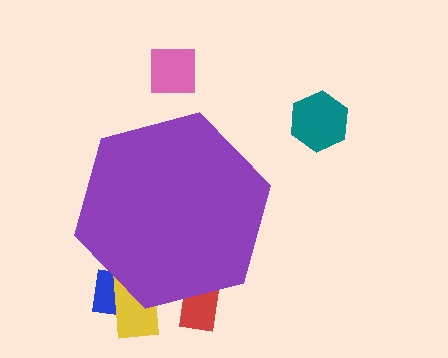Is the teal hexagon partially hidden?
No, the teal hexagon is fully visible.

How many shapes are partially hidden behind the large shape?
3 shapes are partially hidden.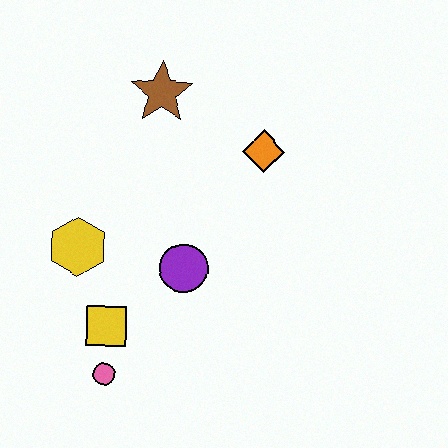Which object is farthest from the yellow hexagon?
The orange diamond is farthest from the yellow hexagon.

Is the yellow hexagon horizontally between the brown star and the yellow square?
No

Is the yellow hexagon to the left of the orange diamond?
Yes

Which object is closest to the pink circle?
The yellow square is closest to the pink circle.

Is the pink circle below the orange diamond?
Yes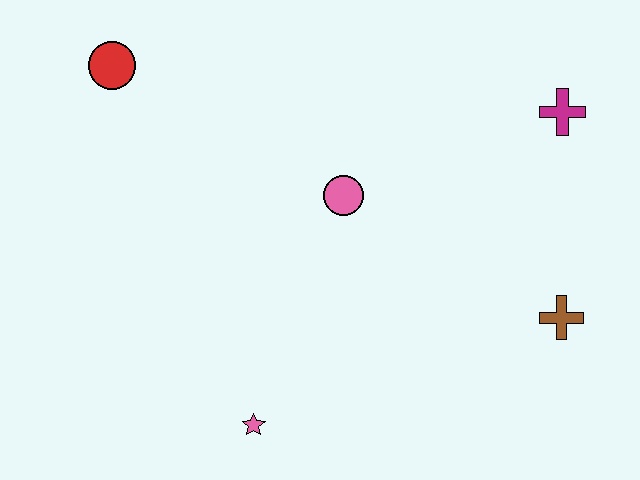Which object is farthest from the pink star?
The magenta cross is farthest from the pink star.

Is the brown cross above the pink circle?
No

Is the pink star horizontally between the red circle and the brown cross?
Yes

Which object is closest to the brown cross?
The magenta cross is closest to the brown cross.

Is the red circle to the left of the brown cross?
Yes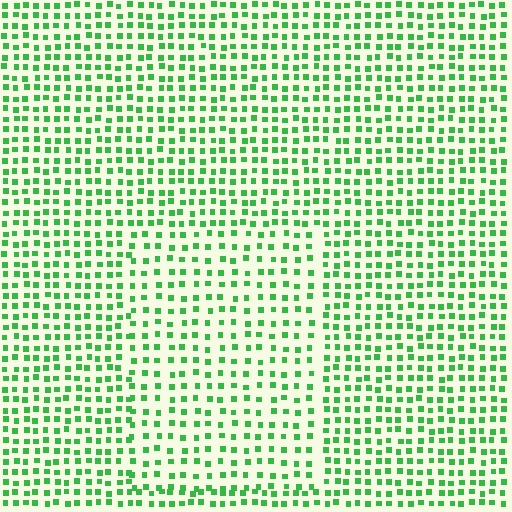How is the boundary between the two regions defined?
The boundary is defined by a change in element density (approximately 1.5x ratio). All elements are the same color, size, and shape.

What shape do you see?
I see a rectangle.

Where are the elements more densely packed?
The elements are more densely packed outside the rectangle boundary.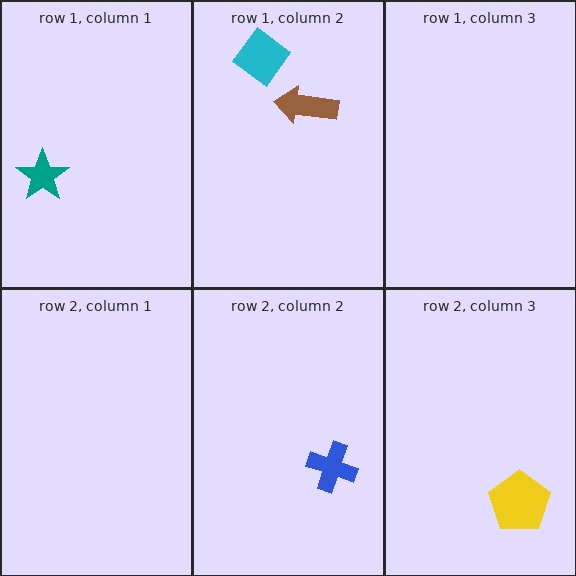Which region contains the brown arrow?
The row 1, column 2 region.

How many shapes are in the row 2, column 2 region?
1.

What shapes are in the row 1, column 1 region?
The teal star.